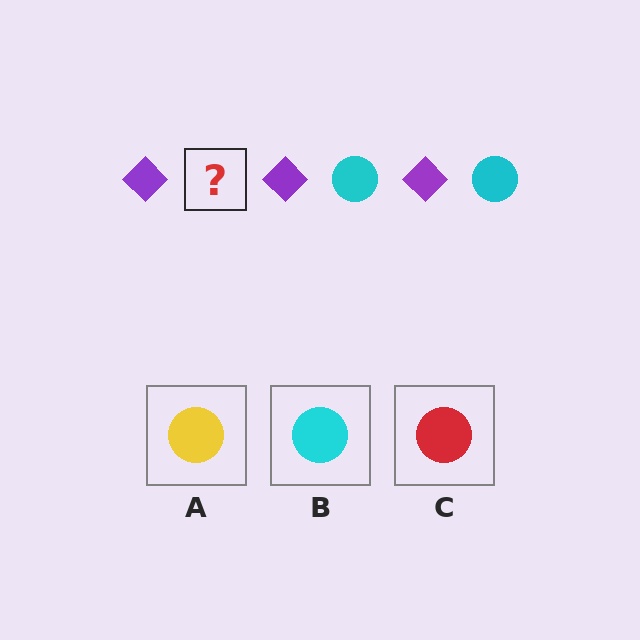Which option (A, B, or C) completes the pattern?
B.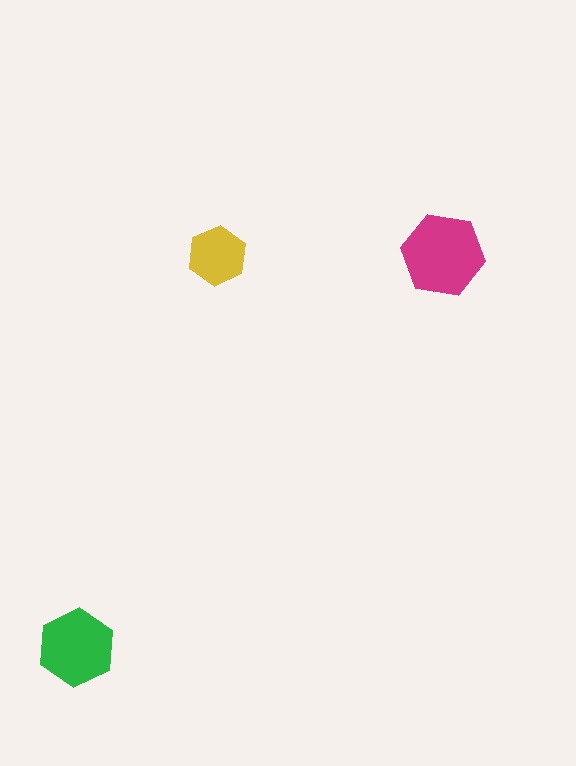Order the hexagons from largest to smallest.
the magenta one, the green one, the yellow one.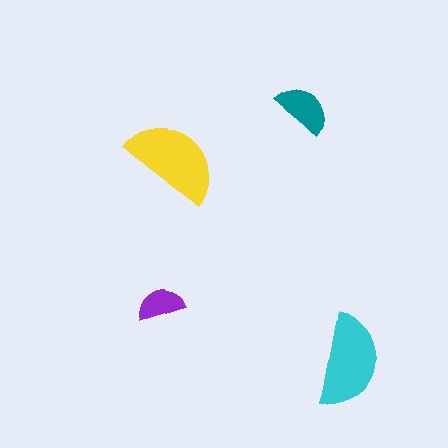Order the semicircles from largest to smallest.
the yellow one, the cyan one, the teal one, the purple one.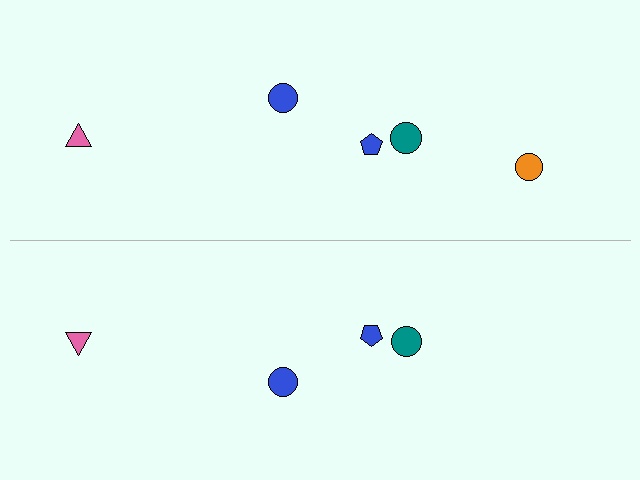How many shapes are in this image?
There are 9 shapes in this image.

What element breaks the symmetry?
A orange circle is missing from the bottom side.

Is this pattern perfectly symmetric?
No, the pattern is not perfectly symmetric. A orange circle is missing from the bottom side.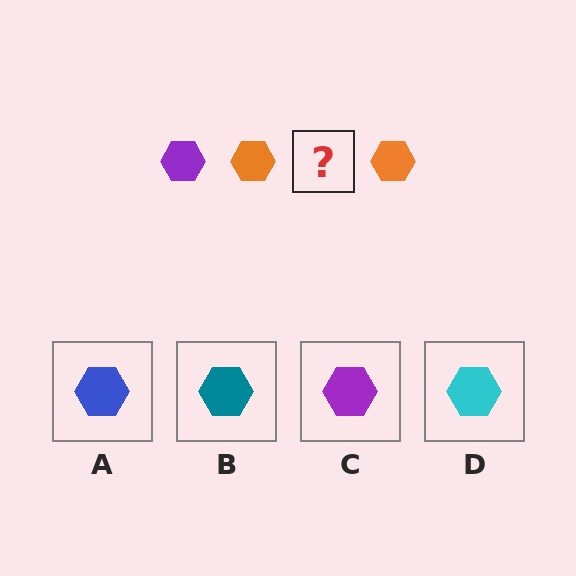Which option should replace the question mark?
Option C.